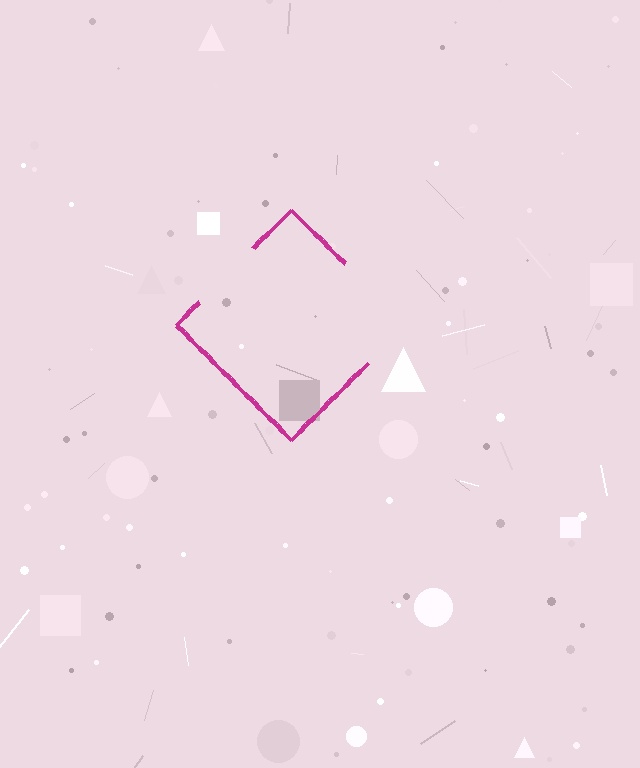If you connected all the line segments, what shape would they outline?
They would outline a diamond.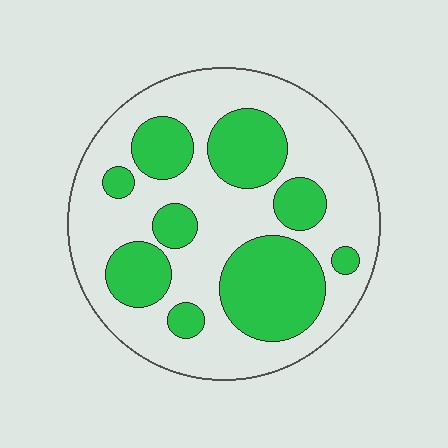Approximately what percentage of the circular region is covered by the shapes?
Approximately 35%.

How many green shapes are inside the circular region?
9.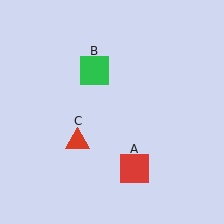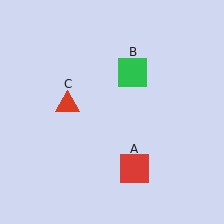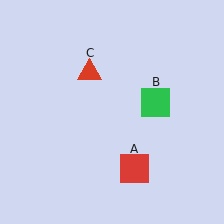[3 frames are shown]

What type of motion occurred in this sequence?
The green square (object B), red triangle (object C) rotated clockwise around the center of the scene.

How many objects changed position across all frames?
2 objects changed position: green square (object B), red triangle (object C).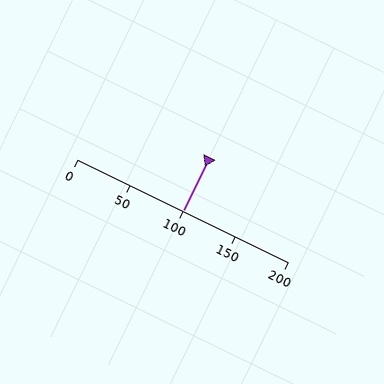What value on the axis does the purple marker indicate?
The marker indicates approximately 100.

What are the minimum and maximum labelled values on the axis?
The axis runs from 0 to 200.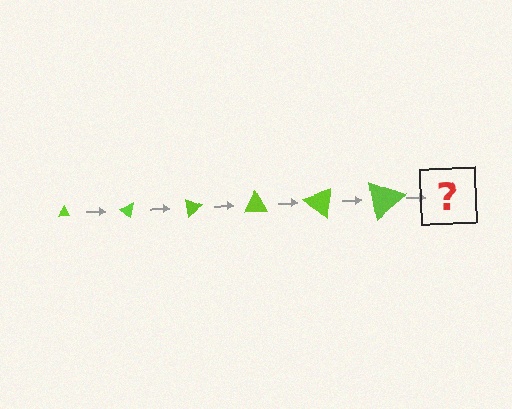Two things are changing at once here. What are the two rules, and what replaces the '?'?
The two rules are that the triangle grows larger each step and it rotates 40 degrees each step. The '?' should be a triangle, larger than the previous one and rotated 240 degrees from the start.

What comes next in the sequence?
The next element should be a triangle, larger than the previous one and rotated 240 degrees from the start.